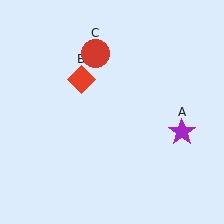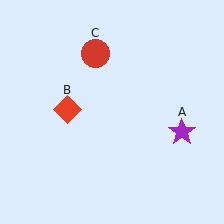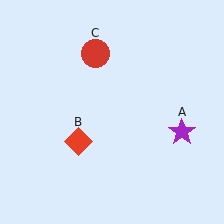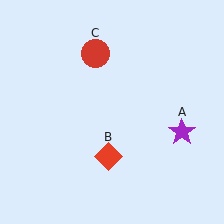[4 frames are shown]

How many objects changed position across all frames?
1 object changed position: red diamond (object B).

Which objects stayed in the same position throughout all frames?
Purple star (object A) and red circle (object C) remained stationary.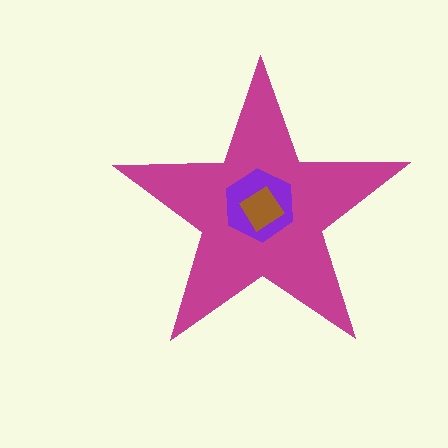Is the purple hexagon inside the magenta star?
Yes.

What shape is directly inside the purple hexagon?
The brown diamond.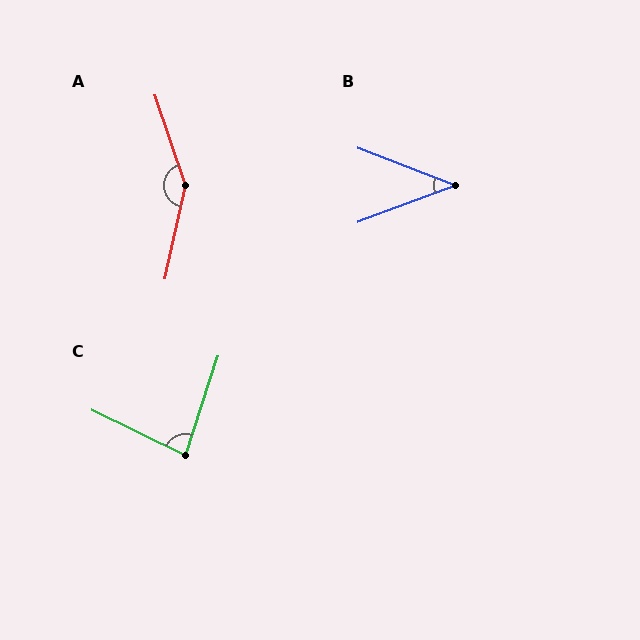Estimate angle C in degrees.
Approximately 82 degrees.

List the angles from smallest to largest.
B (41°), C (82°), A (149°).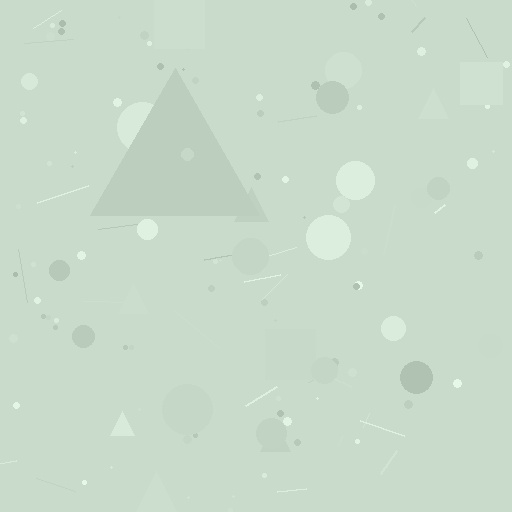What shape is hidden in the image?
A triangle is hidden in the image.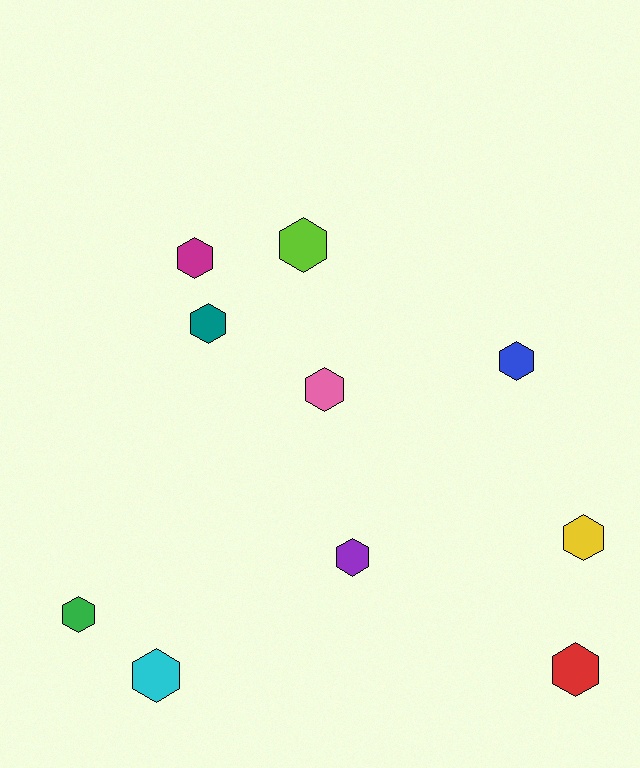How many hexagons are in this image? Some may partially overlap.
There are 10 hexagons.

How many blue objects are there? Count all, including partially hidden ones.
There is 1 blue object.